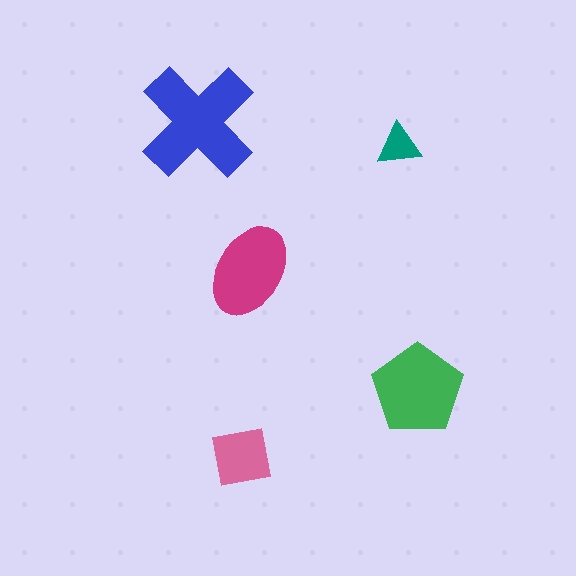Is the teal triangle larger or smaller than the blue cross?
Smaller.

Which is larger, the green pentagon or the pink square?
The green pentagon.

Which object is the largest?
The blue cross.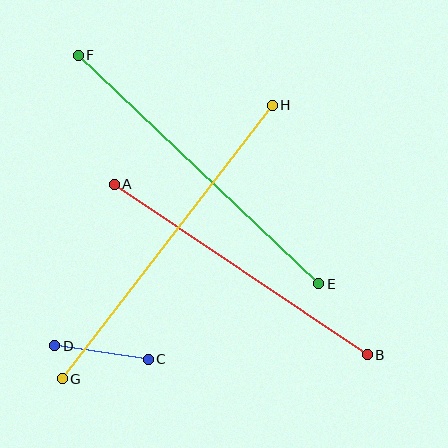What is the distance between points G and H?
The distance is approximately 345 pixels.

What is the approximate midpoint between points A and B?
The midpoint is at approximately (241, 270) pixels.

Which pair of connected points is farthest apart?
Points G and H are farthest apart.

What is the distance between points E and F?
The distance is approximately 332 pixels.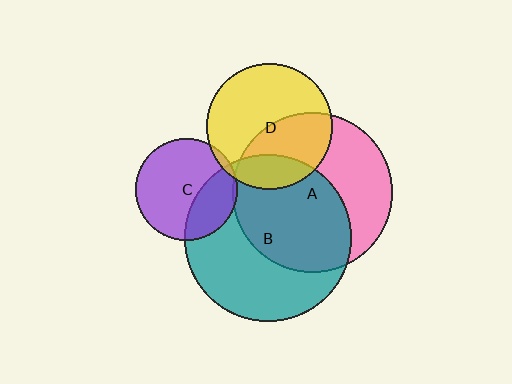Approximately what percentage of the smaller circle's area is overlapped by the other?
Approximately 45%.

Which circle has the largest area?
Circle B (teal).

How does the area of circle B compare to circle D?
Approximately 1.7 times.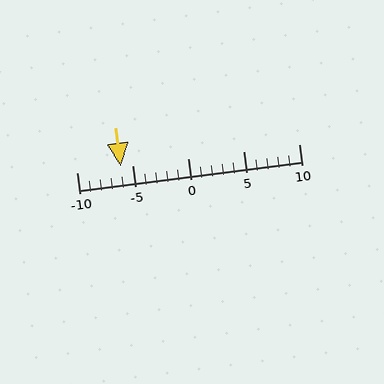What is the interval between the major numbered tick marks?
The major tick marks are spaced 5 units apart.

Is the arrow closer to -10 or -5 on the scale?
The arrow is closer to -5.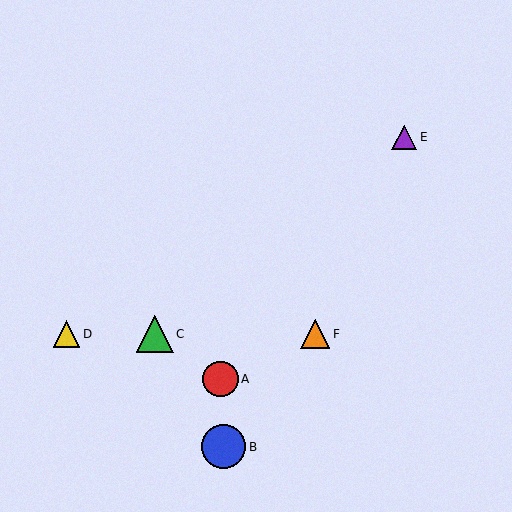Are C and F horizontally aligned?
Yes, both are at y≈334.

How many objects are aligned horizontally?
3 objects (C, D, F) are aligned horizontally.